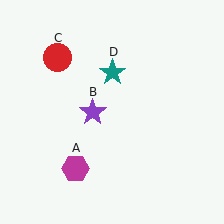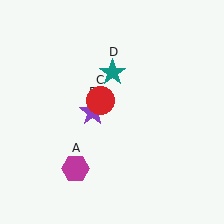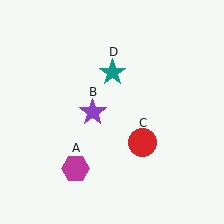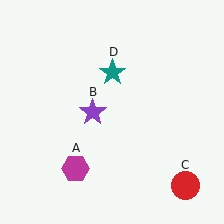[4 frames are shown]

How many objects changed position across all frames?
1 object changed position: red circle (object C).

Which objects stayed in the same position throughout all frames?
Magenta hexagon (object A) and purple star (object B) and teal star (object D) remained stationary.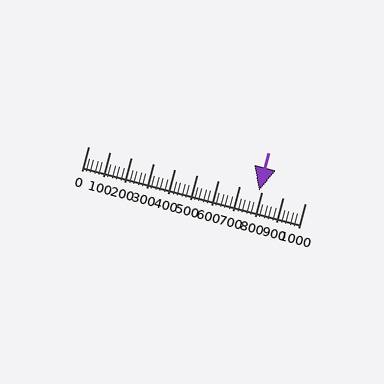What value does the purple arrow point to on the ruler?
The purple arrow points to approximately 789.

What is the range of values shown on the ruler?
The ruler shows values from 0 to 1000.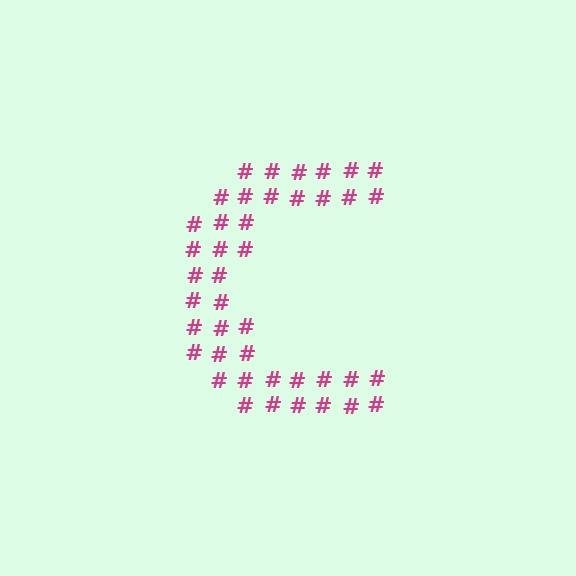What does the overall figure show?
The overall figure shows the letter C.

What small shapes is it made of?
It is made of small hash symbols.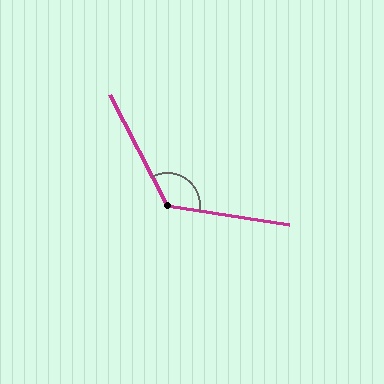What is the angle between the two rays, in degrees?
Approximately 126 degrees.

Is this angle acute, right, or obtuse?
It is obtuse.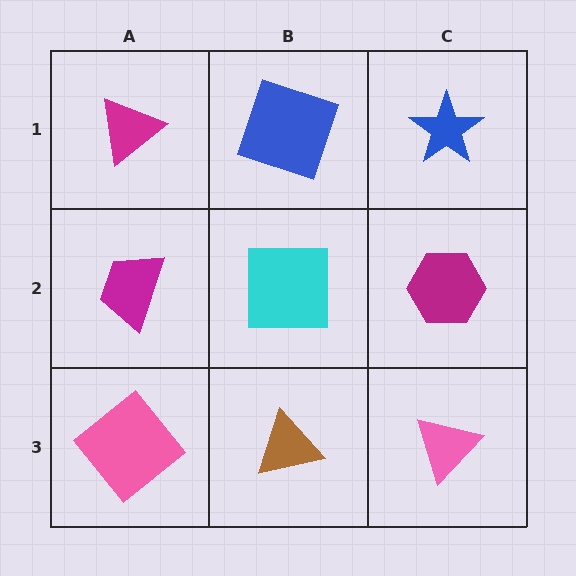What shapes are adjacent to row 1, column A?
A magenta trapezoid (row 2, column A), a blue square (row 1, column B).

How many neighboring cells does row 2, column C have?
3.